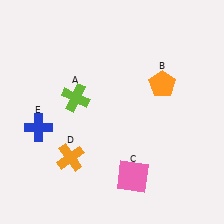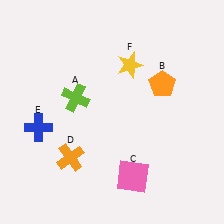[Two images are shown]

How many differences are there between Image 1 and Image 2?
There is 1 difference between the two images.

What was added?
A yellow star (F) was added in Image 2.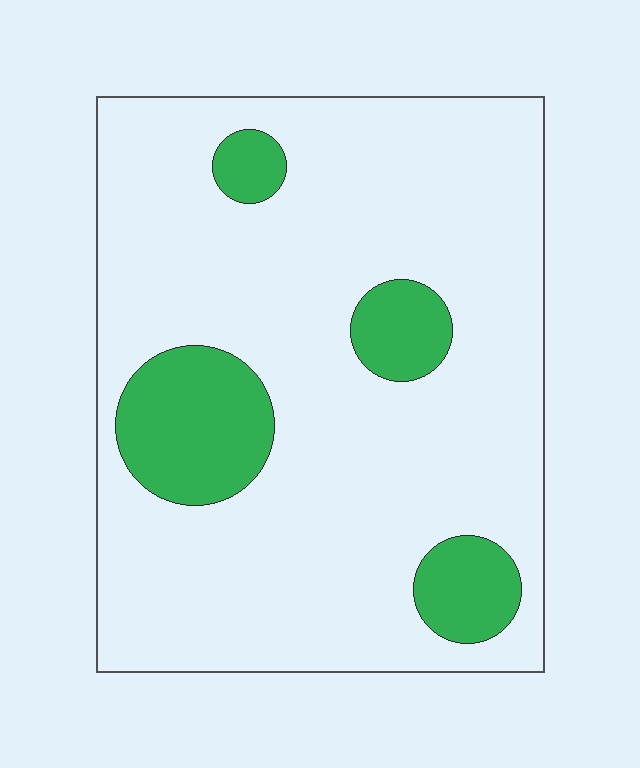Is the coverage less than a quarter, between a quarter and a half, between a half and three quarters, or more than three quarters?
Less than a quarter.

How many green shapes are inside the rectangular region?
4.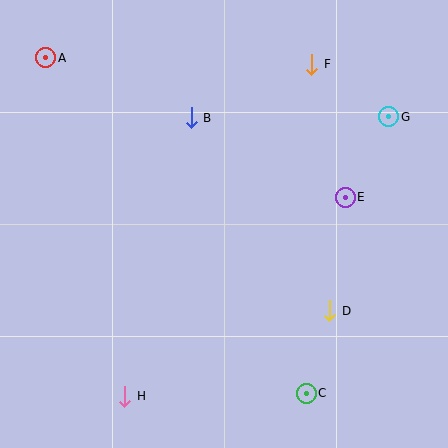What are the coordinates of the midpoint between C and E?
The midpoint between C and E is at (326, 295).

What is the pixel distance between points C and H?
The distance between C and H is 182 pixels.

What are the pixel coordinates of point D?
Point D is at (330, 311).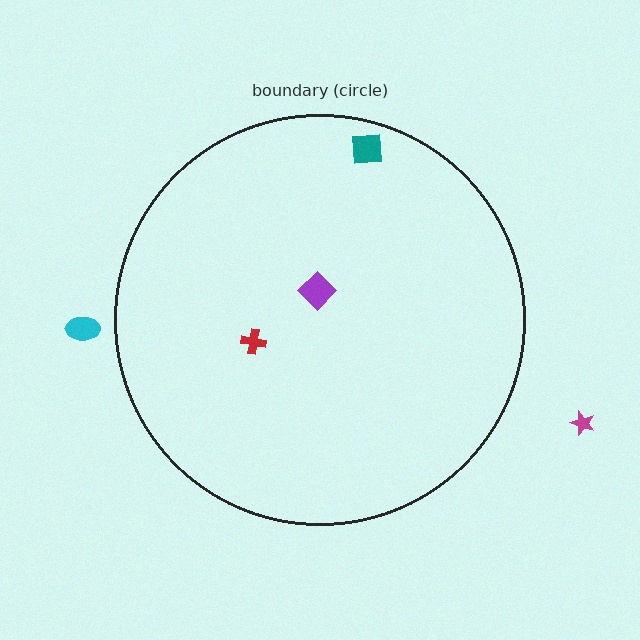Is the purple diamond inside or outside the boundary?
Inside.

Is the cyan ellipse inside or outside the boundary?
Outside.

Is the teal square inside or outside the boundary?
Inside.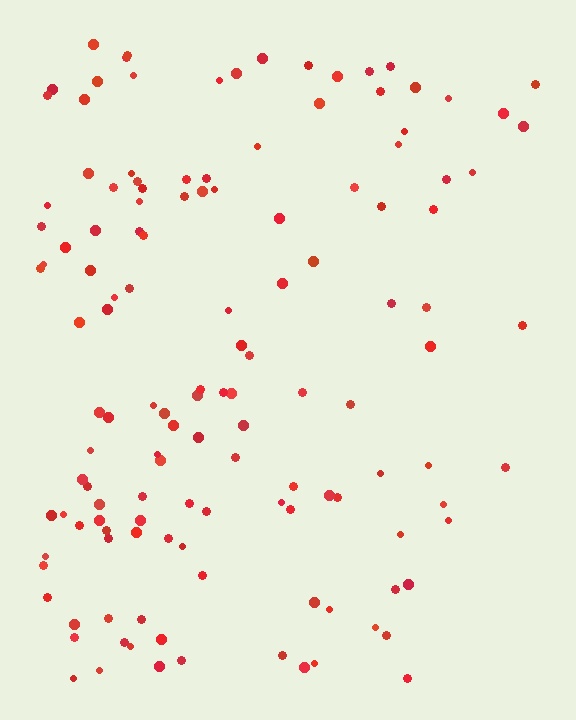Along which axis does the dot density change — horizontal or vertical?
Horizontal.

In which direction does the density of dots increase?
From right to left, with the left side densest.